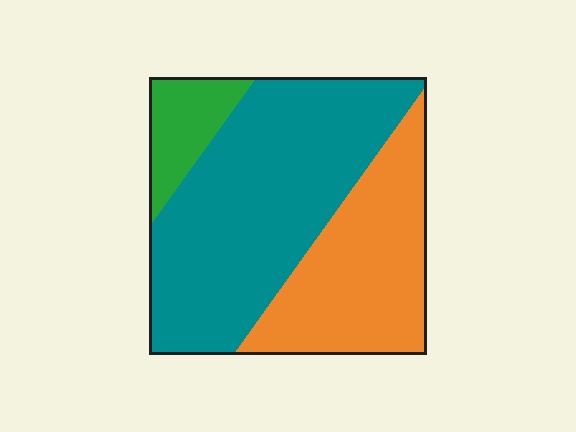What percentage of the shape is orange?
Orange covers 34% of the shape.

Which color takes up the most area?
Teal, at roughly 55%.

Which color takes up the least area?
Green, at roughly 10%.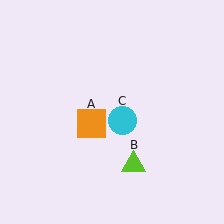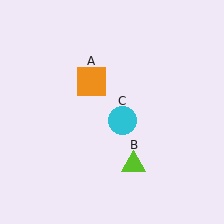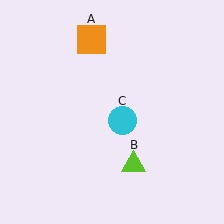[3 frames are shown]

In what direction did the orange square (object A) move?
The orange square (object A) moved up.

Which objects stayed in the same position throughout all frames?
Lime triangle (object B) and cyan circle (object C) remained stationary.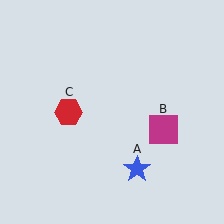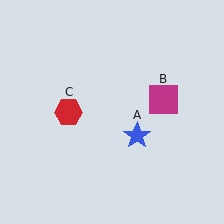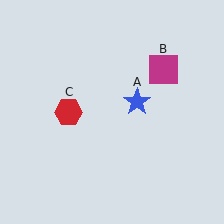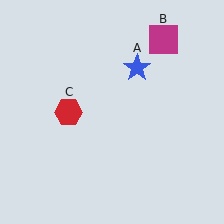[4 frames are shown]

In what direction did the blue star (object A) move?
The blue star (object A) moved up.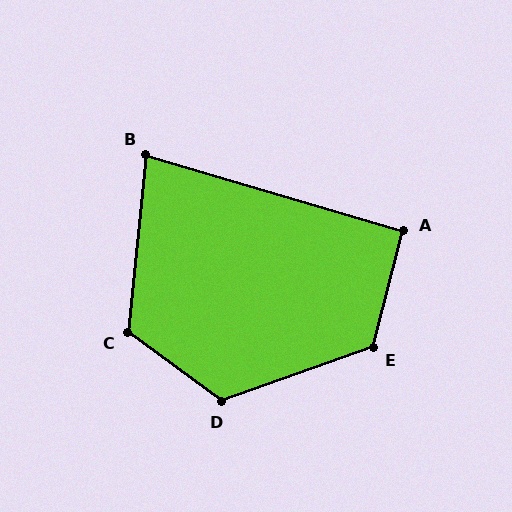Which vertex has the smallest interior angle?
B, at approximately 80 degrees.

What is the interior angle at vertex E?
Approximately 123 degrees (obtuse).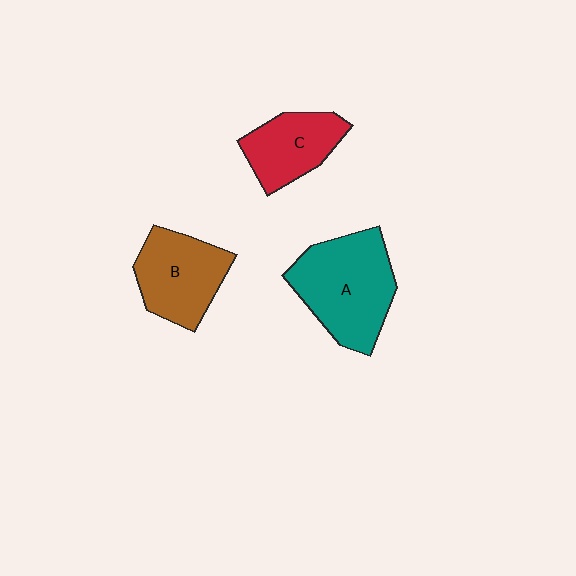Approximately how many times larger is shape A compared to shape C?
Approximately 1.6 times.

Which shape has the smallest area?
Shape C (red).